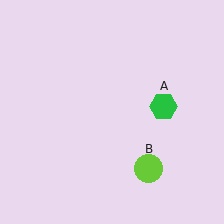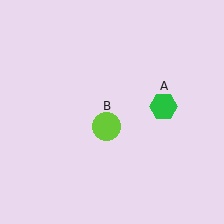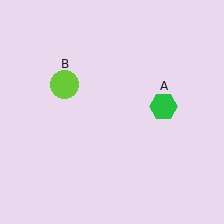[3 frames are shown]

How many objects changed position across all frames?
1 object changed position: lime circle (object B).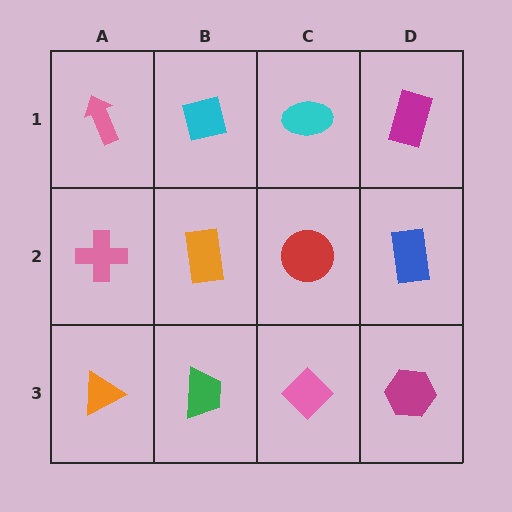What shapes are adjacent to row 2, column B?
A cyan square (row 1, column B), a green trapezoid (row 3, column B), a pink cross (row 2, column A), a red circle (row 2, column C).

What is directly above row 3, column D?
A blue rectangle.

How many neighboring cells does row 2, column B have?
4.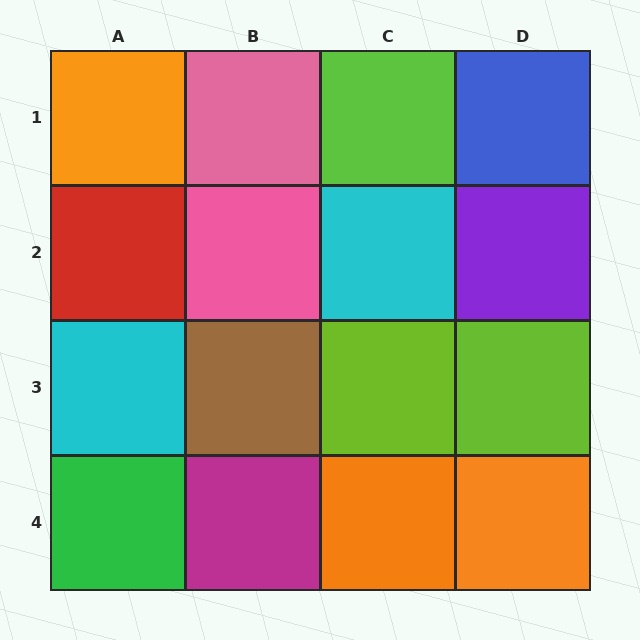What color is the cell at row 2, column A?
Red.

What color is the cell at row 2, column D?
Purple.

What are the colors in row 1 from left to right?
Orange, pink, lime, blue.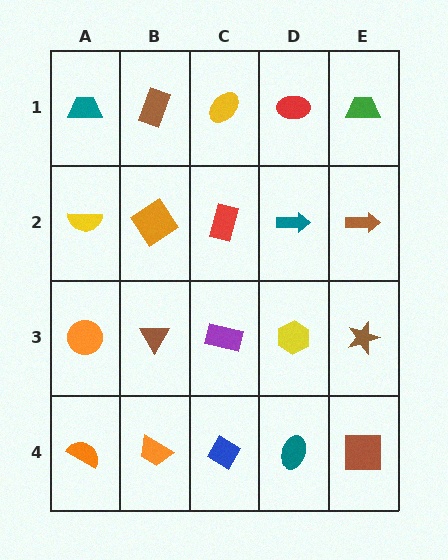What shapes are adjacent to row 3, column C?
A red rectangle (row 2, column C), a blue diamond (row 4, column C), a brown triangle (row 3, column B), a yellow hexagon (row 3, column D).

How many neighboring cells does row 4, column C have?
3.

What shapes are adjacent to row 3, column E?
A brown arrow (row 2, column E), a brown square (row 4, column E), a yellow hexagon (row 3, column D).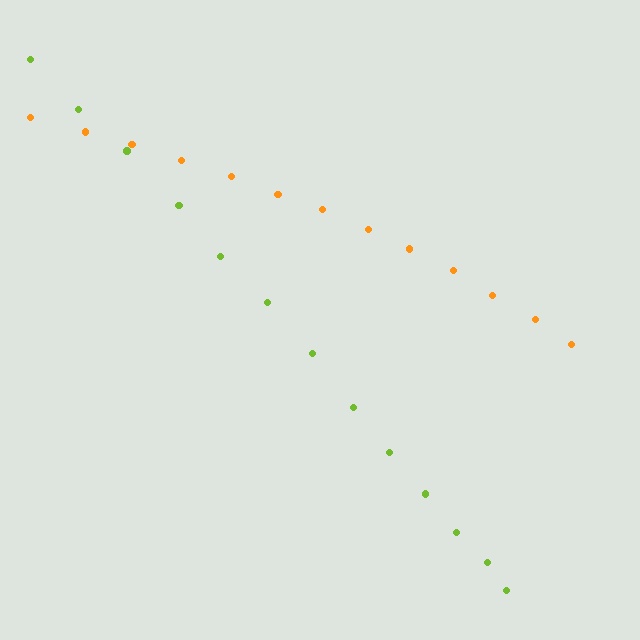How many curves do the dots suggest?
There are 2 distinct paths.